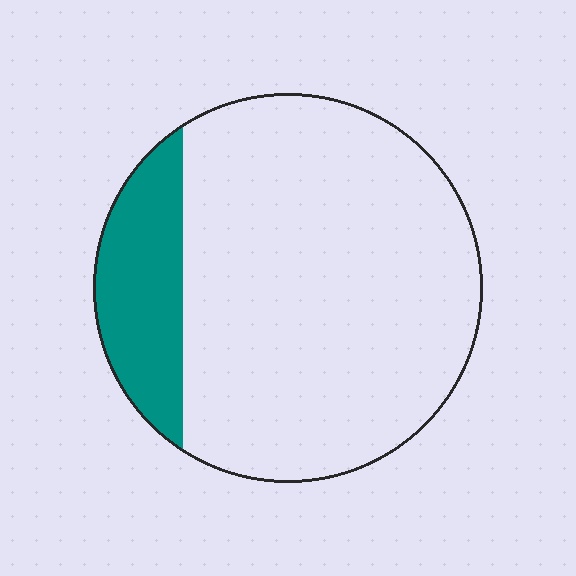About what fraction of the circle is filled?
About one sixth (1/6).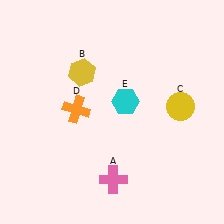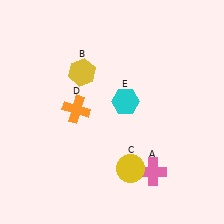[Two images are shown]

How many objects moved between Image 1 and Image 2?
2 objects moved between the two images.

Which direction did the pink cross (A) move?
The pink cross (A) moved right.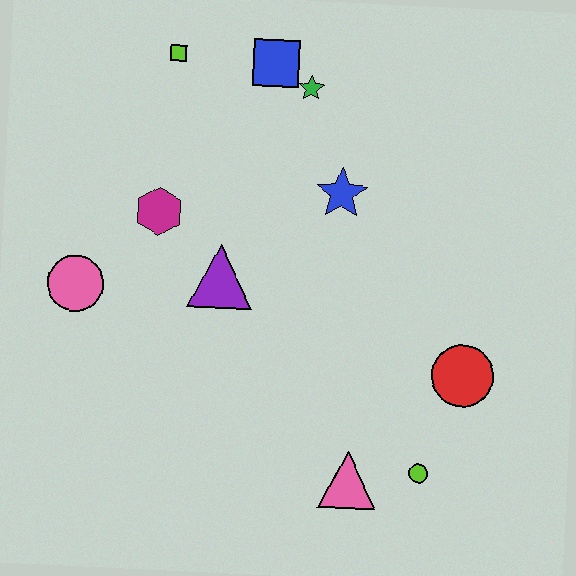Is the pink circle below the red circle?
No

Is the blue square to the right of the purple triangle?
Yes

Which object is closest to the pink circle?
The magenta hexagon is closest to the pink circle.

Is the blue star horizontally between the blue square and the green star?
No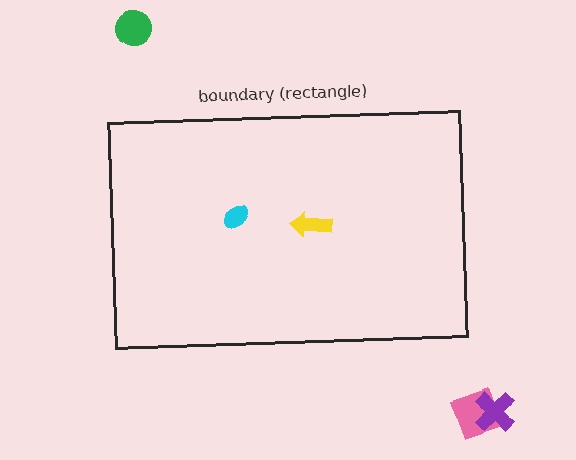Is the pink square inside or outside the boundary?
Outside.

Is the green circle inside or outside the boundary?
Outside.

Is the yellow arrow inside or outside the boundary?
Inside.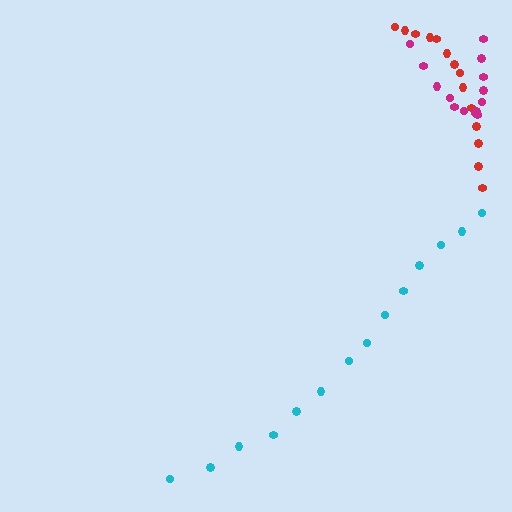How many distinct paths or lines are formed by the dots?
There are 3 distinct paths.